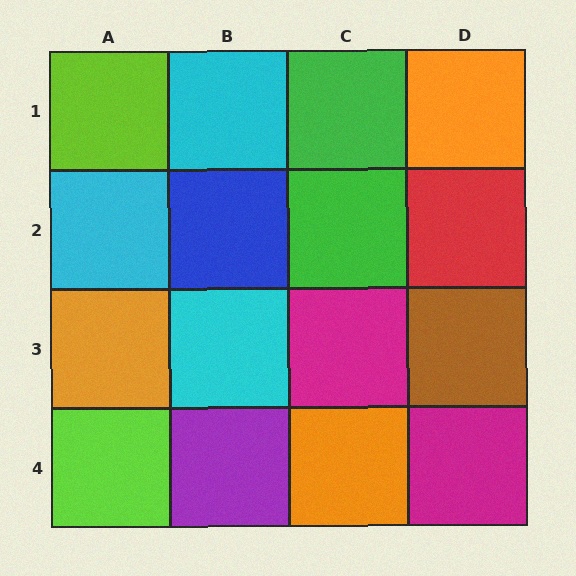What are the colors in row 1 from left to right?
Lime, cyan, green, orange.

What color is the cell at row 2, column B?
Blue.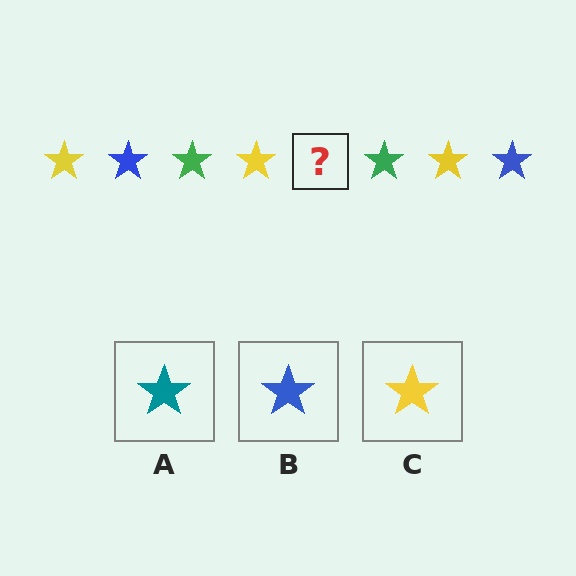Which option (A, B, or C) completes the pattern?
B.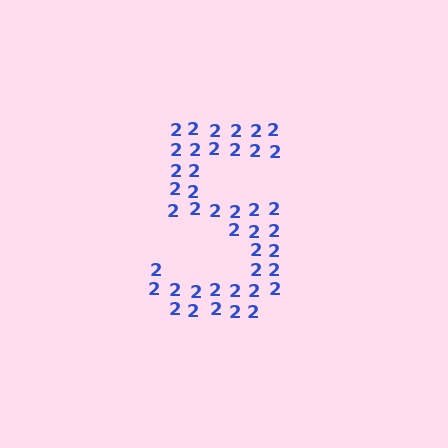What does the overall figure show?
The overall figure shows the digit 5.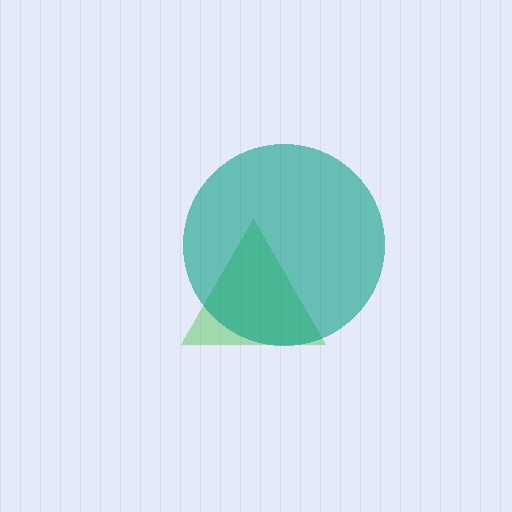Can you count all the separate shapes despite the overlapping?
Yes, there are 2 separate shapes.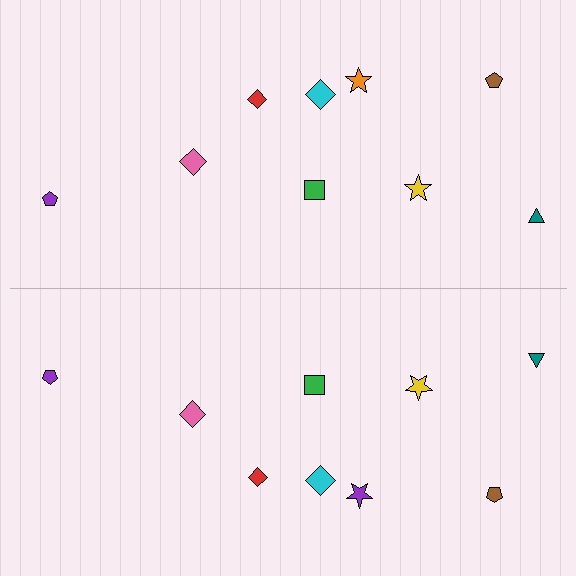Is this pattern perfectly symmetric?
No, the pattern is not perfectly symmetric. The purple star on the bottom side breaks the symmetry — its mirror counterpart is orange.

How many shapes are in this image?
There are 18 shapes in this image.